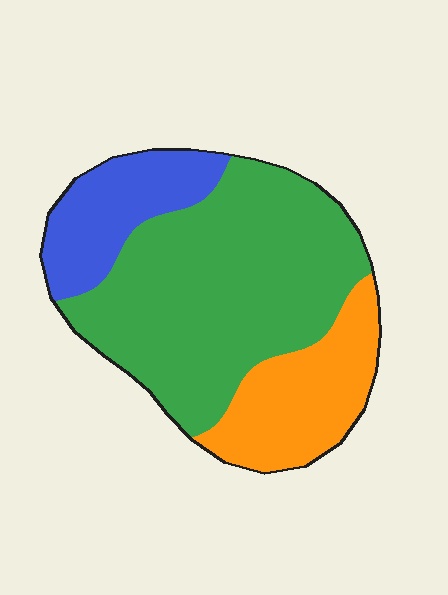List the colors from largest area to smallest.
From largest to smallest: green, orange, blue.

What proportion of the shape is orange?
Orange covers 23% of the shape.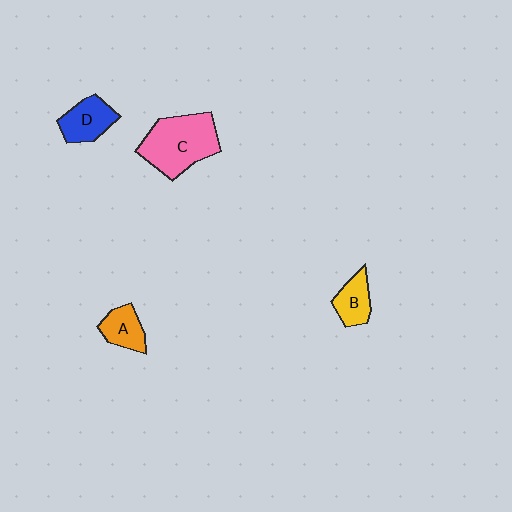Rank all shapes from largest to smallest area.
From largest to smallest: C (pink), D (blue), A (orange), B (yellow).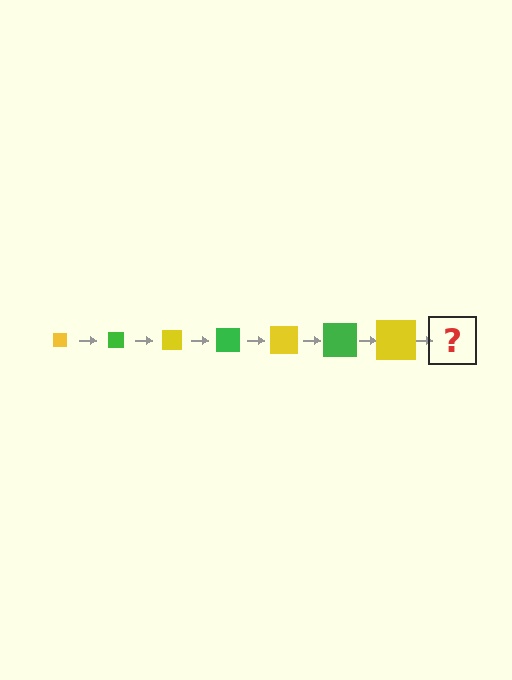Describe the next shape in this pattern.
It should be a green square, larger than the previous one.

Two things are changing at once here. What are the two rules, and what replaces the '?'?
The two rules are that the square grows larger each step and the color cycles through yellow and green. The '?' should be a green square, larger than the previous one.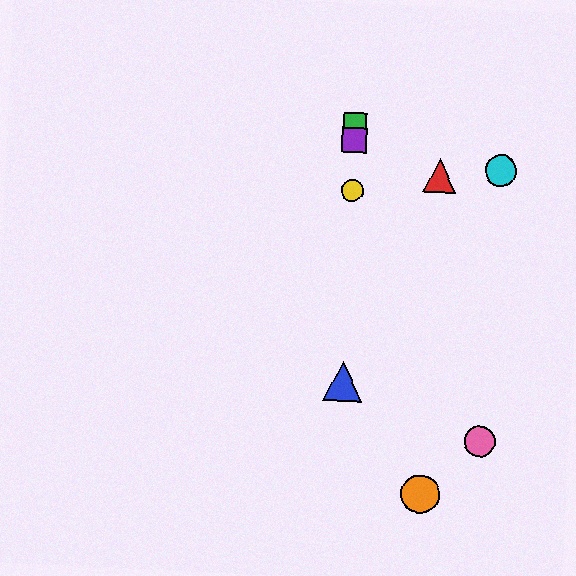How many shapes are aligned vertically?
4 shapes (the blue triangle, the green square, the yellow circle, the purple square) are aligned vertically.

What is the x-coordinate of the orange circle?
The orange circle is at x≈420.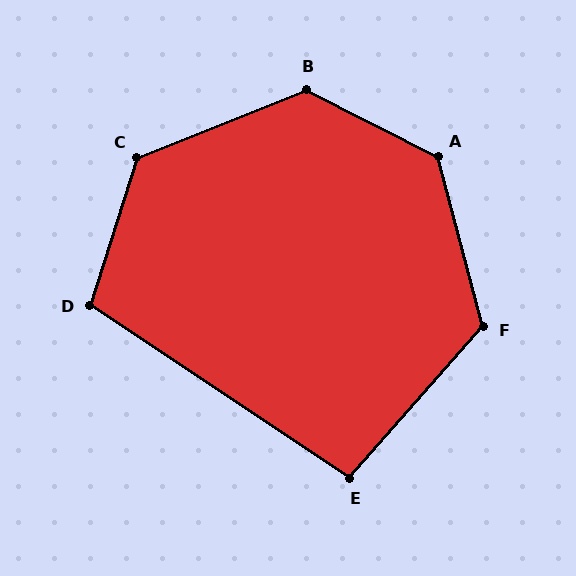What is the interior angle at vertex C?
Approximately 130 degrees (obtuse).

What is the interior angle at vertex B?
Approximately 131 degrees (obtuse).